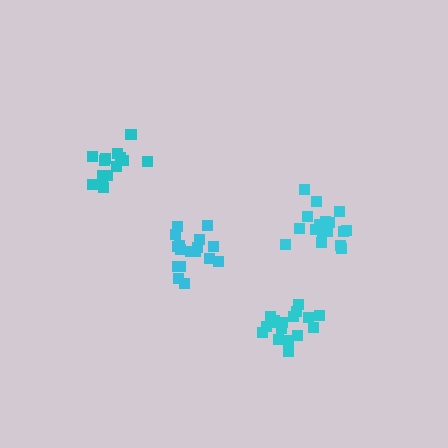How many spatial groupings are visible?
There are 4 spatial groupings.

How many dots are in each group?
Group 1: 19 dots, Group 2: 17 dots, Group 3: 14 dots, Group 4: 17 dots (67 total).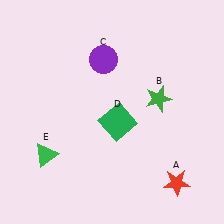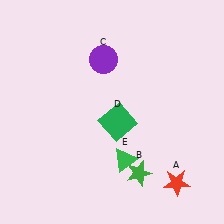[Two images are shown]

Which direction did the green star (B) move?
The green star (B) moved down.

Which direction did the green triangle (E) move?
The green triangle (E) moved right.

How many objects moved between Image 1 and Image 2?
2 objects moved between the two images.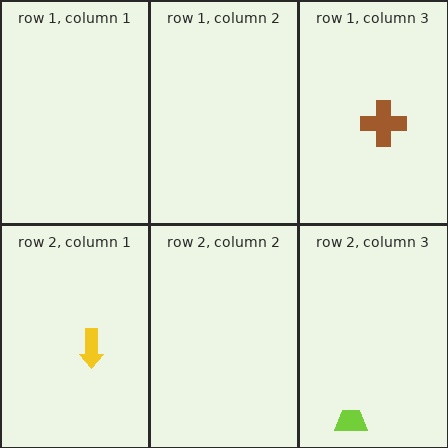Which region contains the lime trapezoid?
The row 2, column 3 region.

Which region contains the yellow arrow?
The row 2, column 1 region.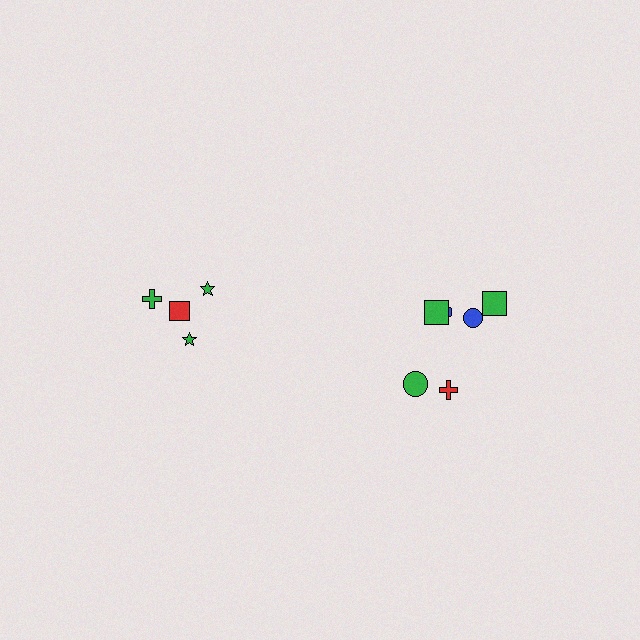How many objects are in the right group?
There are 6 objects.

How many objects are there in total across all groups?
There are 10 objects.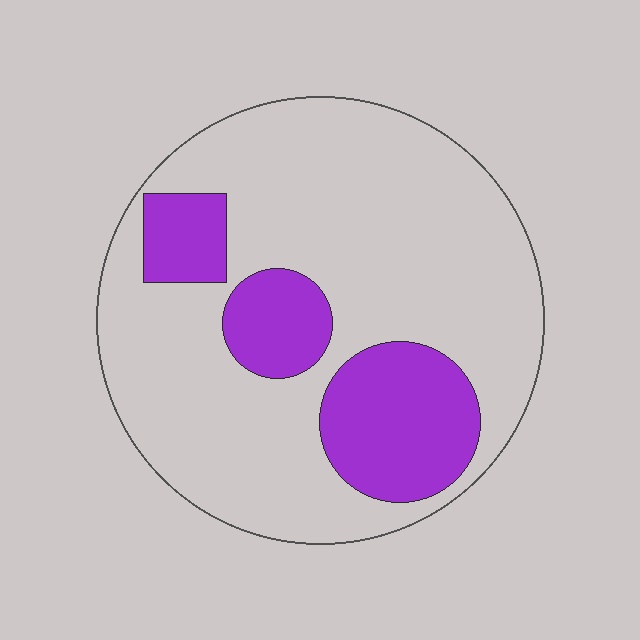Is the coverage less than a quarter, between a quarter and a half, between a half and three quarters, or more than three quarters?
Less than a quarter.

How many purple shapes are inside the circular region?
3.